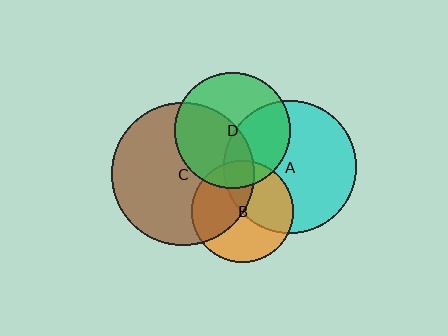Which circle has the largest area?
Circle C (brown).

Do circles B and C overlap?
Yes.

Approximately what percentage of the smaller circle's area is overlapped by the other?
Approximately 45%.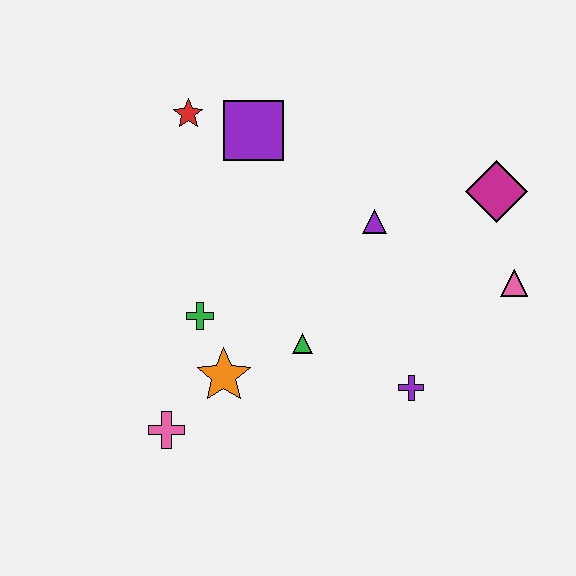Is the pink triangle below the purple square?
Yes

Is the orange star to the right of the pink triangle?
No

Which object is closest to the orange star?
The green cross is closest to the orange star.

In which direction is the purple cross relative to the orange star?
The purple cross is to the right of the orange star.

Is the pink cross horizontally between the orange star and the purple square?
No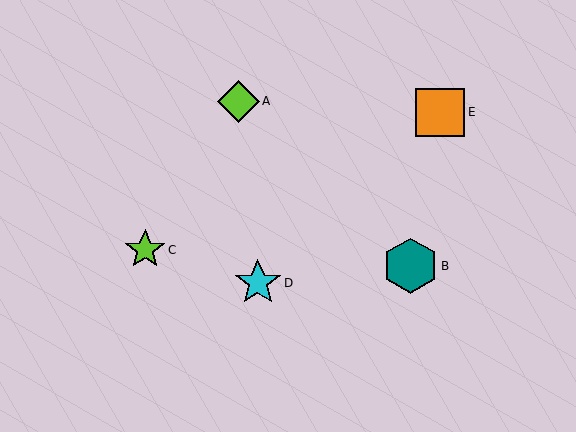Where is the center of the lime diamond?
The center of the lime diamond is at (238, 101).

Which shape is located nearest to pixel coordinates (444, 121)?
The orange square (labeled E) at (440, 112) is nearest to that location.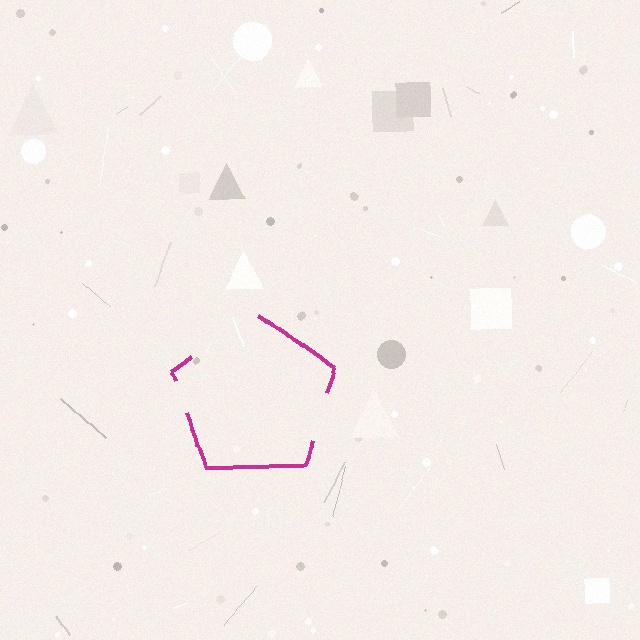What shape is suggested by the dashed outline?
The dashed outline suggests a pentagon.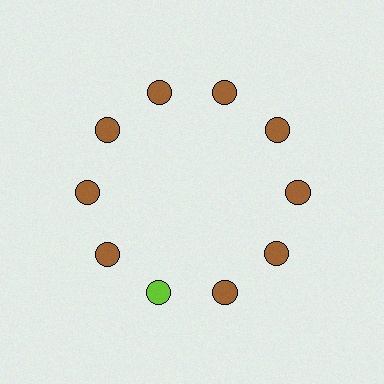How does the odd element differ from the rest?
It has a different color: lime instead of brown.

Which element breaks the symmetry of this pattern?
The lime circle at roughly the 7 o'clock position breaks the symmetry. All other shapes are brown circles.